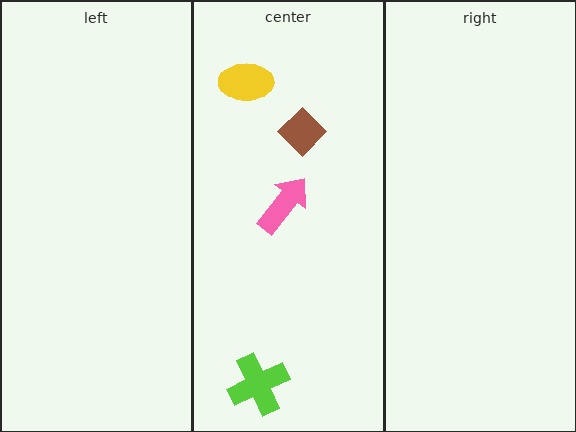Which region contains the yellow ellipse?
The center region.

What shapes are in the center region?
The yellow ellipse, the brown diamond, the pink arrow, the lime cross.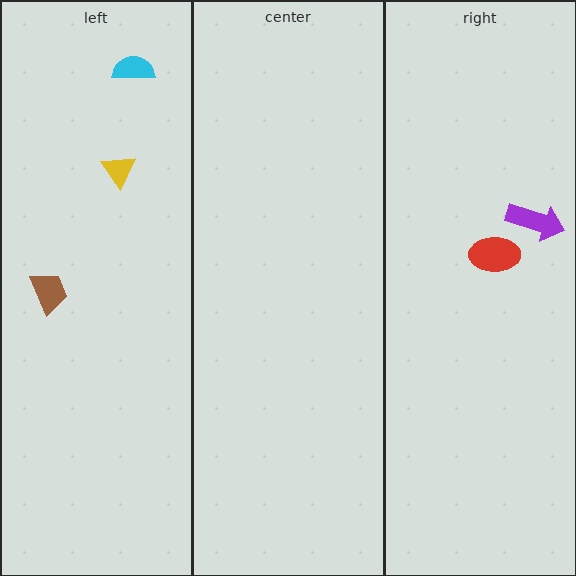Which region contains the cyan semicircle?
The left region.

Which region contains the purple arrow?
The right region.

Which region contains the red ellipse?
The right region.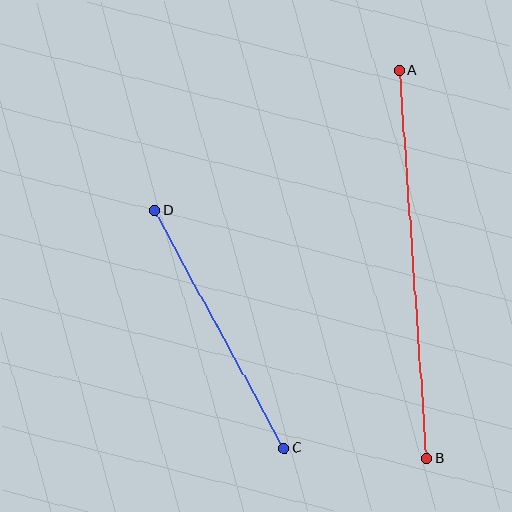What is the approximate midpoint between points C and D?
The midpoint is at approximately (220, 329) pixels.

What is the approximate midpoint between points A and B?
The midpoint is at approximately (413, 264) pixels.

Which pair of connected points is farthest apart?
Points A and B are farthest apart.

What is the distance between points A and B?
The distance is approximately 388 pixels.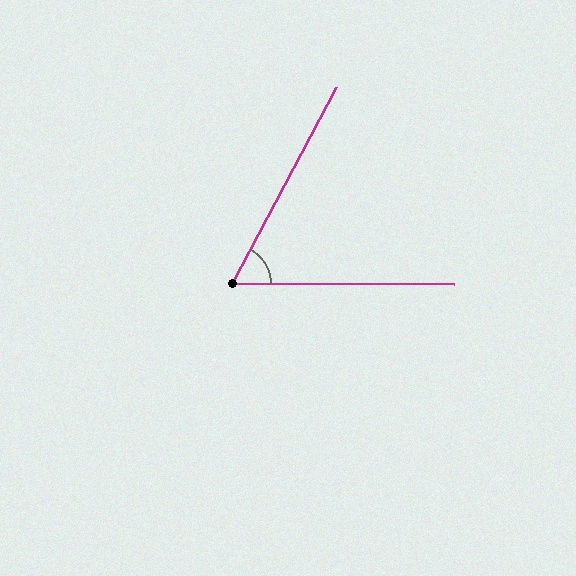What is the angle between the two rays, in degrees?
Approximately 62 degrees.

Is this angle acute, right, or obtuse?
It is acute.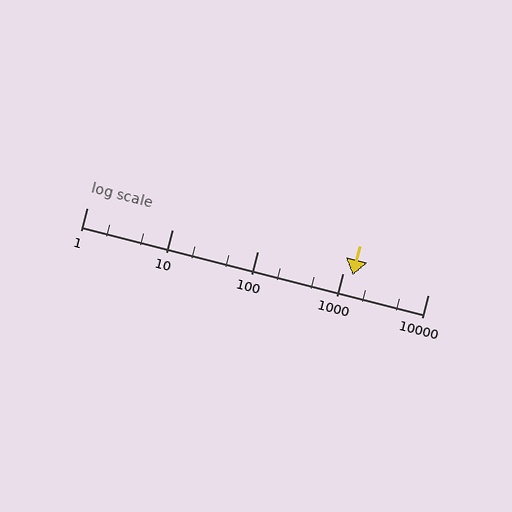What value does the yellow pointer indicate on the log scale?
The pointer indicates approximately 1300.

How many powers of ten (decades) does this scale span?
The scale spans 4 decades, from 1 to 10000.